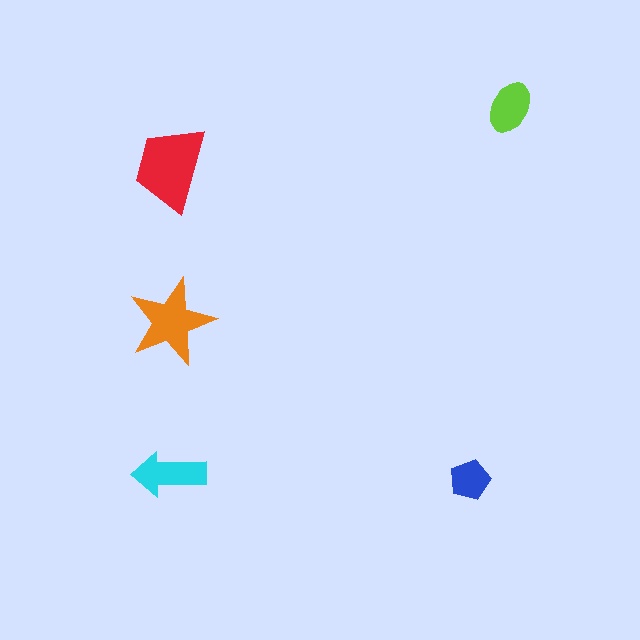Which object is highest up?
The lime ellipse is topmost.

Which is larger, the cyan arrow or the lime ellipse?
The cyan arrow.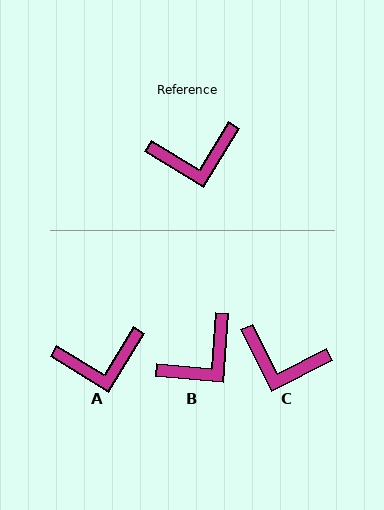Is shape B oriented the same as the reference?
No, it is off by about 27 degrees.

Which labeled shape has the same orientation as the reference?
A.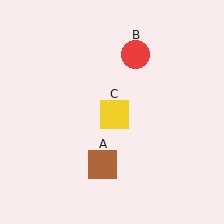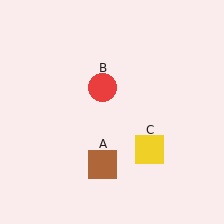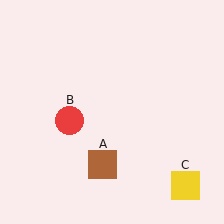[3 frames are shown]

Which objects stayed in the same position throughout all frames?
Brown square (object A) remained stationary.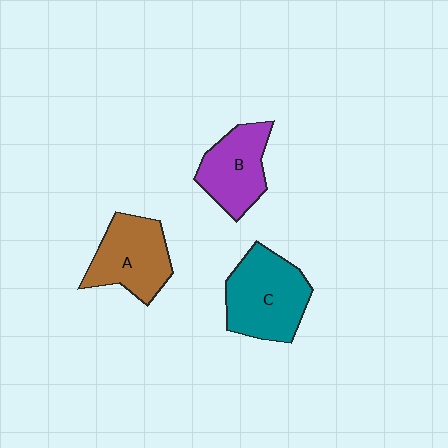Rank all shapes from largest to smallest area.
From largest to smallest: C (teal), A (brown), B (purple).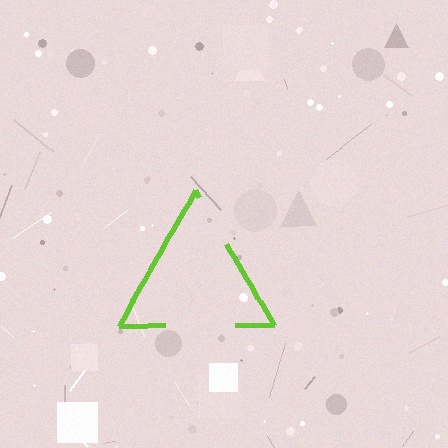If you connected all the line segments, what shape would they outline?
They would outline a triangle.